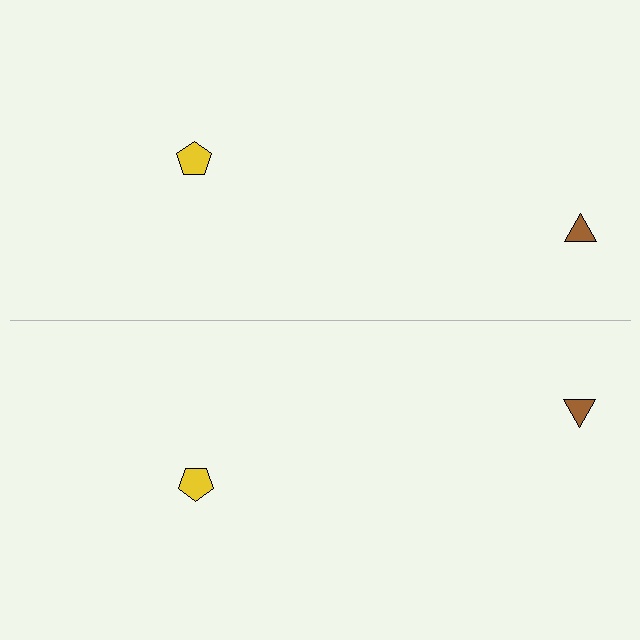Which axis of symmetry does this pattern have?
The pattern has a horizontal axis of symmetry running through the center of the image.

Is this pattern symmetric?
Yes, this pattern has bilateral (reflection) symmetry.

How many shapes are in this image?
There are 4 shapes in this image.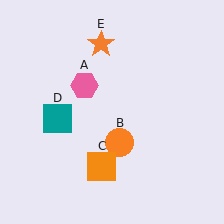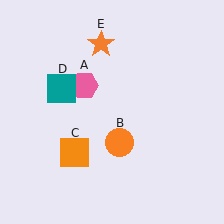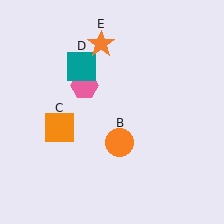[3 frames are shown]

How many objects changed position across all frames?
2 objects changed position: orange square (object C), teal square (object D).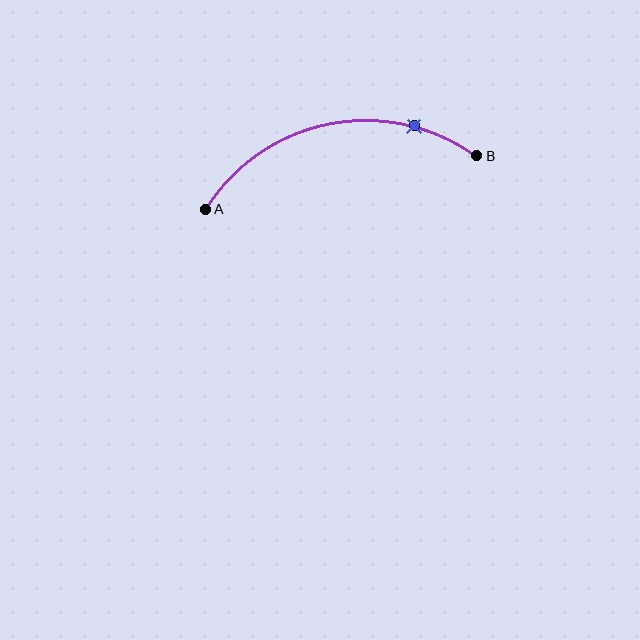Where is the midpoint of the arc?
The arc midpoint is the point on the curve farthest from the straight line joining A and B. It sits above that line.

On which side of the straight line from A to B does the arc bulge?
The arc bulges above the straight line connecting A and B.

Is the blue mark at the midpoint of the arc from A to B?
No. The blue mark lies on the arc but is closer to endpoint B. The arc midpoint would be at the point on the curve equidistant along the arc from both A and B.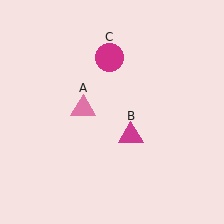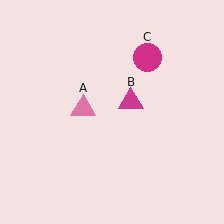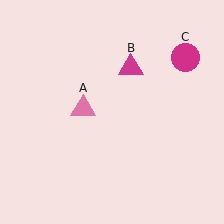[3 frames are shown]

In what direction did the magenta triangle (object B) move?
The magenta triangle (object B) moved up.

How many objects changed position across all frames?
2 objects changed position: magenta triangle (object B), magenta circle (object C).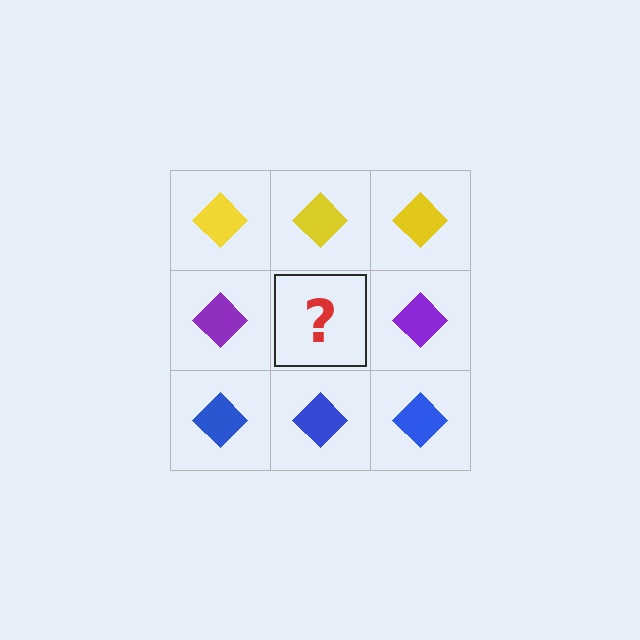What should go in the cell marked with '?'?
The missing cell should contain a purple diamond.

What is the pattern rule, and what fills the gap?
The rule is that each row has a consistent color. The gap should be filled with a purple diamond.